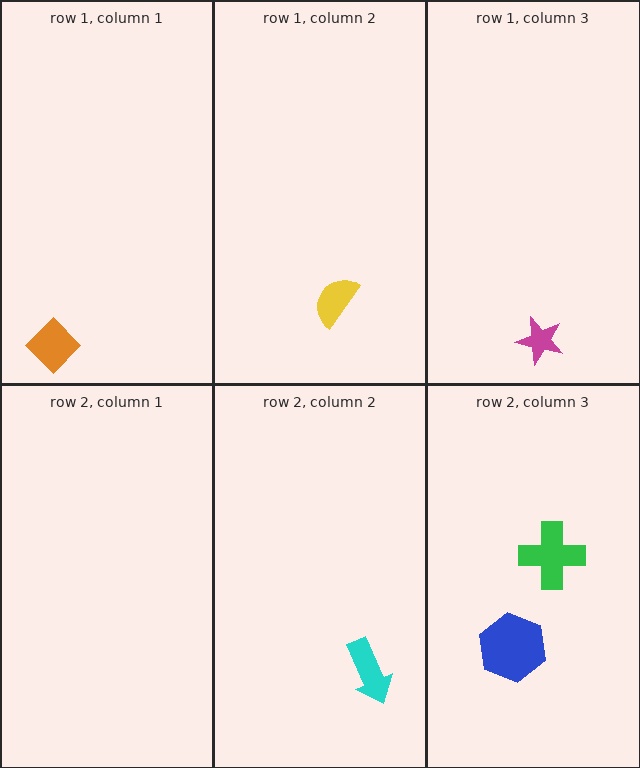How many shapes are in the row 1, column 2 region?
1.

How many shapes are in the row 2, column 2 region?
1.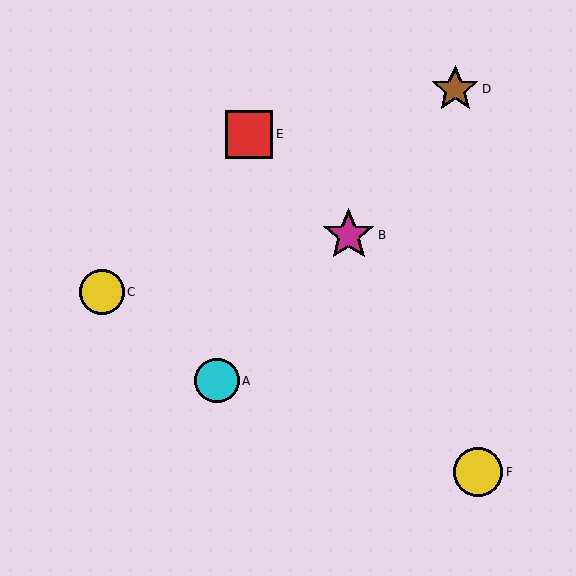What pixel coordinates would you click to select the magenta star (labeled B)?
Click at (349, 235) to select the magenta star B.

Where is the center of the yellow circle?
The center of the yellow circle is at (102, 292).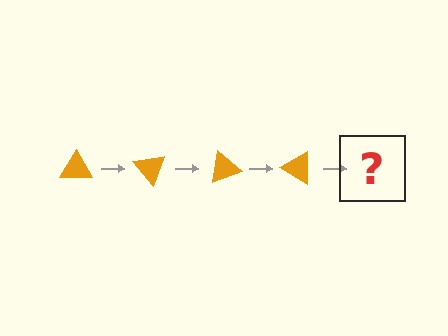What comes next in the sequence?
The next element should be an orange triangle rotated 200 degrees.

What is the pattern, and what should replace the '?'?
The pattern is that the triangle rotates 50 degrees each step. The '?' should be an orange triangle rotated 200 degrees.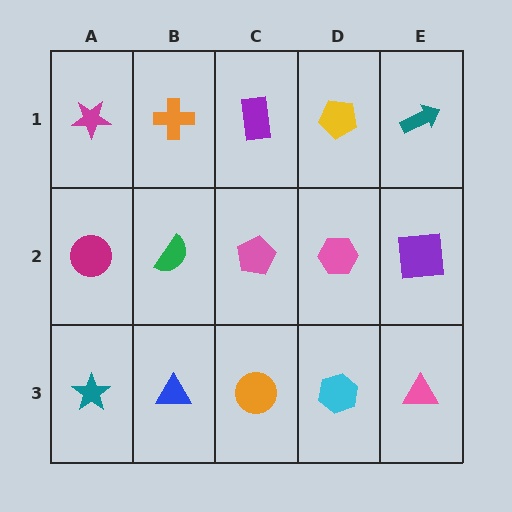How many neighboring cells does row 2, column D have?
4.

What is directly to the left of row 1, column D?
A purple rectangle.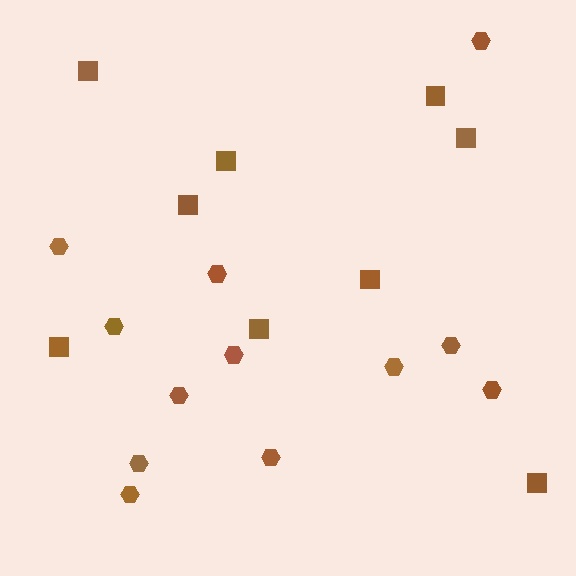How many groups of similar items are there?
There are 2 groups: one group of hexagons (12) and one group of squares (9).